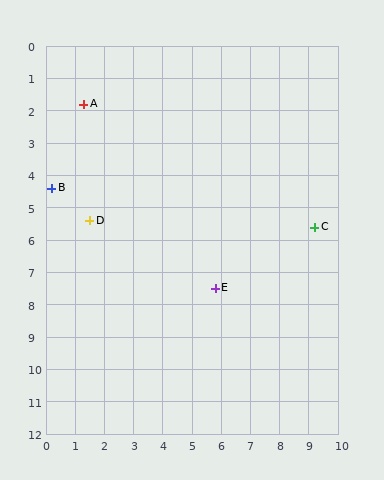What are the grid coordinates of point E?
Point E is at approximately (5.8, 7.5).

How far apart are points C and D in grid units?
Points C and D are about 7.7 grid units apart.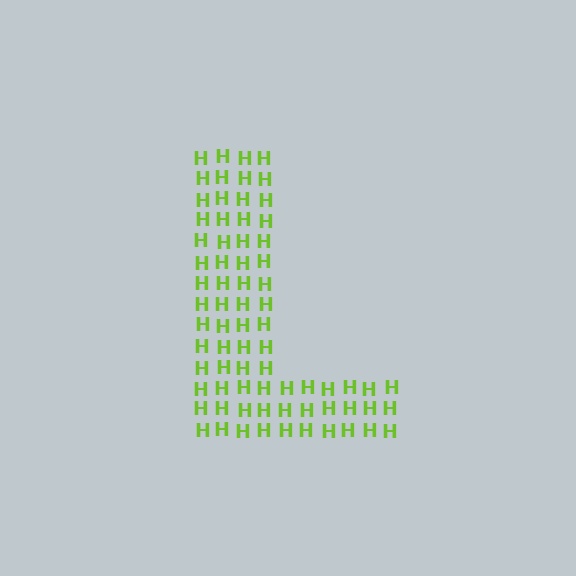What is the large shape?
The large shape is the letter L.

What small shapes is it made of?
It is made of small letter H's.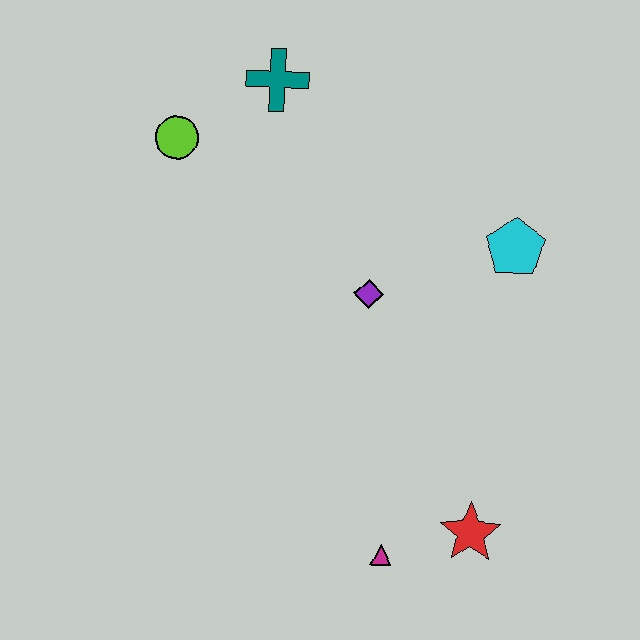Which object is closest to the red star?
The magenta triangle is closest to the red star.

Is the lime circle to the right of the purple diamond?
No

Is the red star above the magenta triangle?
Yes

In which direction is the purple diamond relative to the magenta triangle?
The purple diamond is above the magenta triangle.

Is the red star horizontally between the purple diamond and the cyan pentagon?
Yes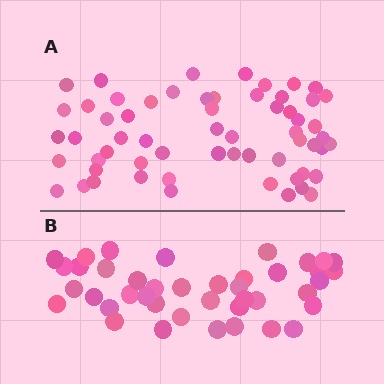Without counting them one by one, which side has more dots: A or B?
Region A (the top region) has more dots.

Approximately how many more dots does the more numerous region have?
Region A has approximately 20 more dots than region B.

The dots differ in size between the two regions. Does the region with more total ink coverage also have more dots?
No. Region B has more total ink coverage because its dots are larger, but region A actually contains more individual dots. Total area can be misleading — the number of items is what matters here.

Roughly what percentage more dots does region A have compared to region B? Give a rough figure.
About 45% more.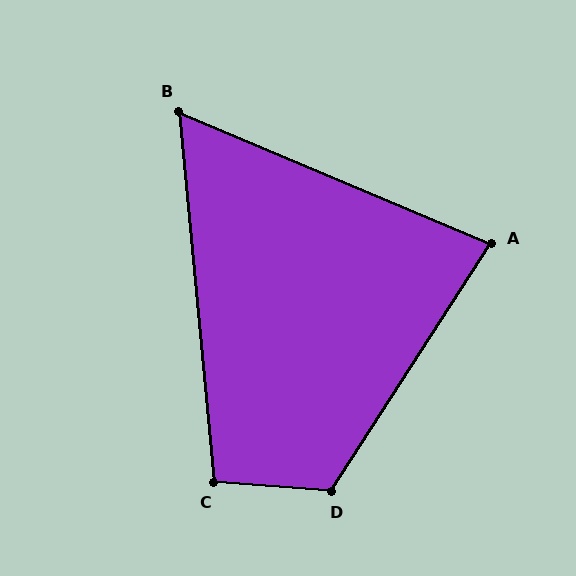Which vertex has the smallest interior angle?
B, at approximately 62 degrees.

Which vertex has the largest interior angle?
D, at approximately 118 degrees.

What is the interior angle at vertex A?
Approximately 80 degrees (acute).